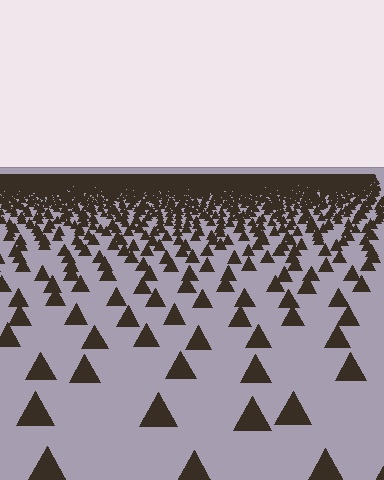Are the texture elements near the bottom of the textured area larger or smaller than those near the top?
Larger. Near the bottom, elements are closer to the viewer and appear at a bigger on-screen size.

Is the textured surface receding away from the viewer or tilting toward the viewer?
The surface is receding away from the viewer. Texture elements get smaller and denser toward the top.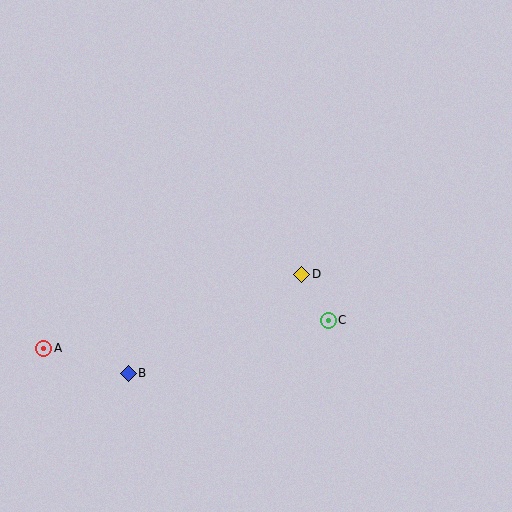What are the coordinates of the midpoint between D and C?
The midpoint between D and C is at (315, 297).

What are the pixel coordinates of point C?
Point C is at (328, 320).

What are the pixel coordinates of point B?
Point B is at (128, 373).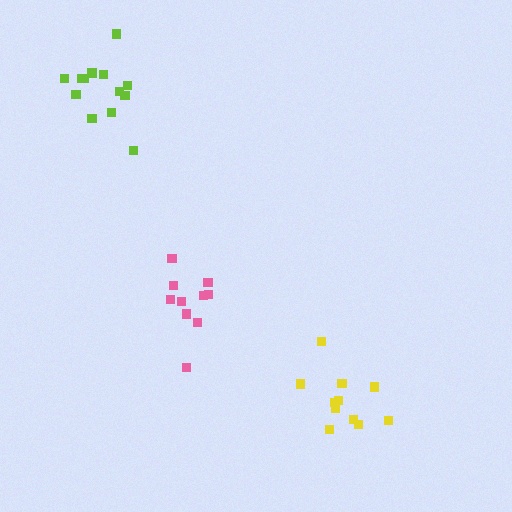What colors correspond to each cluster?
The clusters are colored: lime, yellow, pink.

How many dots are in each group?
Group 1: 13 dots, Group 2: 11 dots, Group 3: 10 dots (34 total).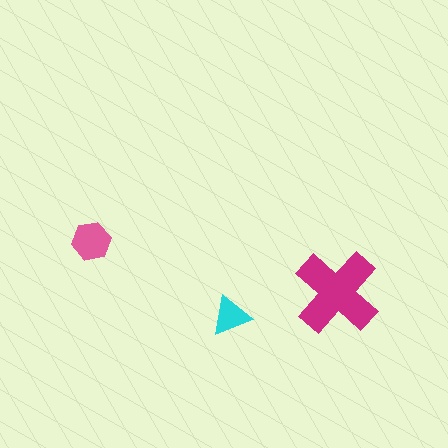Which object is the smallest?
The cyan triangle.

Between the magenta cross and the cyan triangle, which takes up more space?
The magenta cross.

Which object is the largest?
The magenta cross.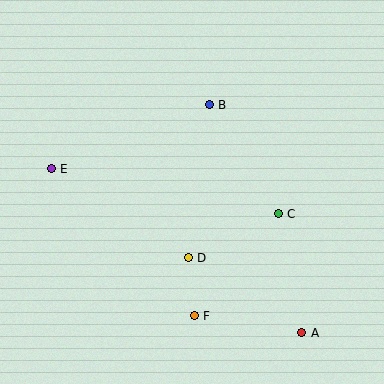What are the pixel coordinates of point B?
Point B is at (209, 105).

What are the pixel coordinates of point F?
Point F is at (194, 316).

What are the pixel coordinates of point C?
Point C is at (278, 214).